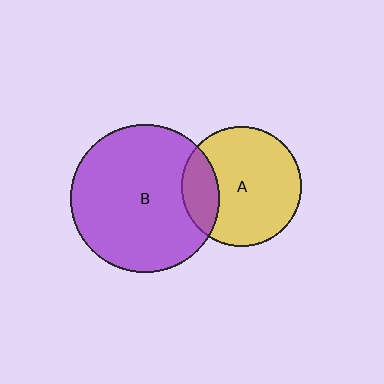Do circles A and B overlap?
Yes.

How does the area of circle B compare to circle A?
Approximately 1.5 times.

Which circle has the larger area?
Circle B (purple).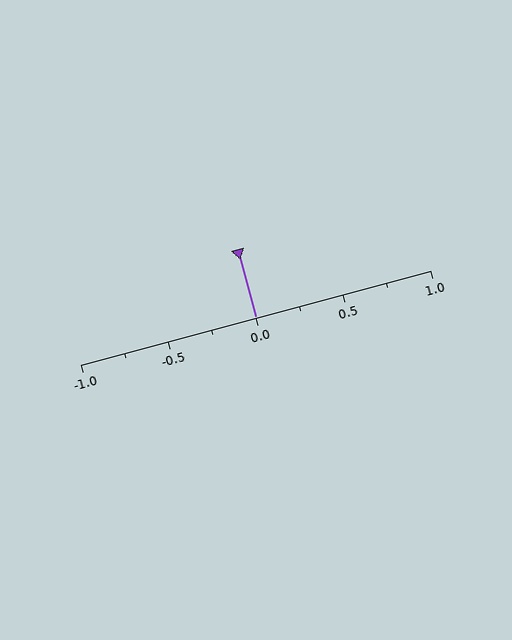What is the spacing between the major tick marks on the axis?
The major ticks are spaced 0.5 apart.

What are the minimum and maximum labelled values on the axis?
The axis runs from -1.0 to 1.0.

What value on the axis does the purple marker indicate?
The marker indicates approximately 0.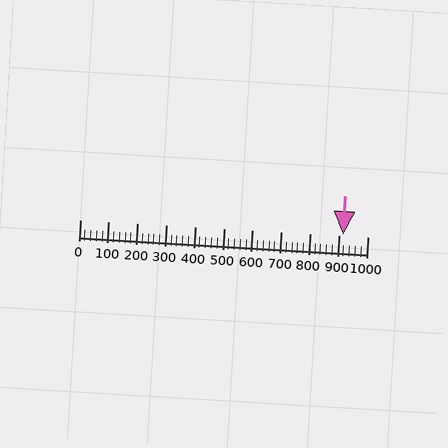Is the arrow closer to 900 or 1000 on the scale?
The arrow is closer to 900.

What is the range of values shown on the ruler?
The ruler shows values from 0 to 1000.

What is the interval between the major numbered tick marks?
The major tick marks are spaced 100 units apart.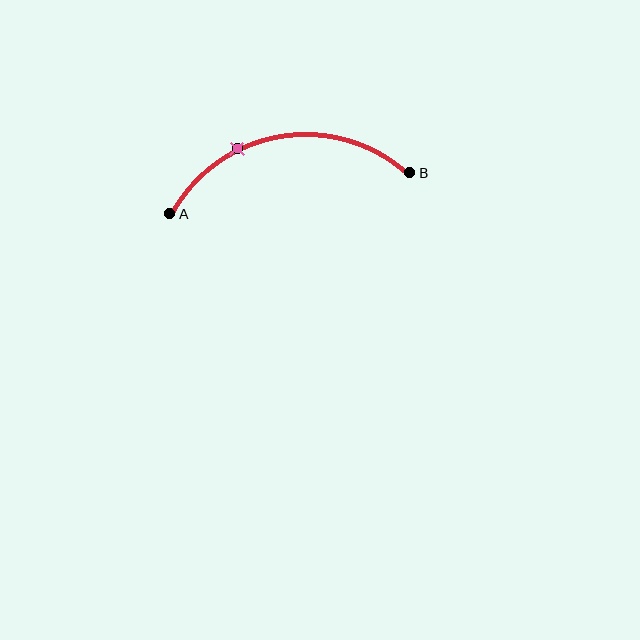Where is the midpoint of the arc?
The arc midpoint is the point on the curve farthest from the straight line joining A and B. It sits above that line.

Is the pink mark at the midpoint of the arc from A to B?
No. The pink mark lies on the arc but is closer to endpoint A. The arc midpoint would be at the point on the curve equidistant along the arc from both A and B.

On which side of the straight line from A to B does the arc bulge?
The arc bulges above the straight line connecting A and B.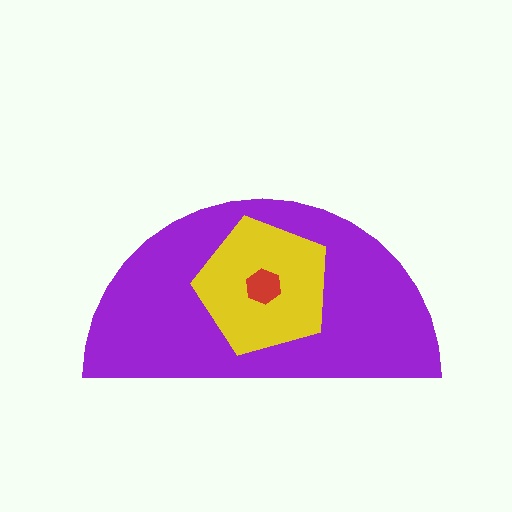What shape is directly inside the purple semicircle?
The yellow pentagon.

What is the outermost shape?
The purple semicircle.